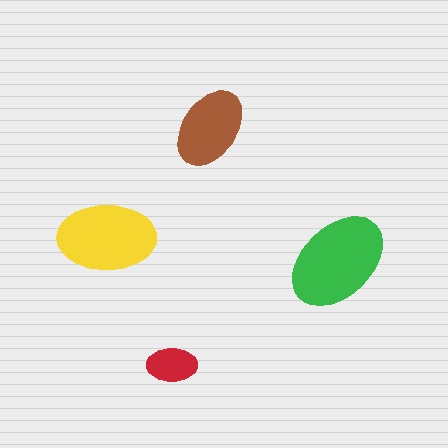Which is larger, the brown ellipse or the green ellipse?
The green one.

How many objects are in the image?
There are 4 objects in the image.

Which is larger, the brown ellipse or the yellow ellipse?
The yellow one.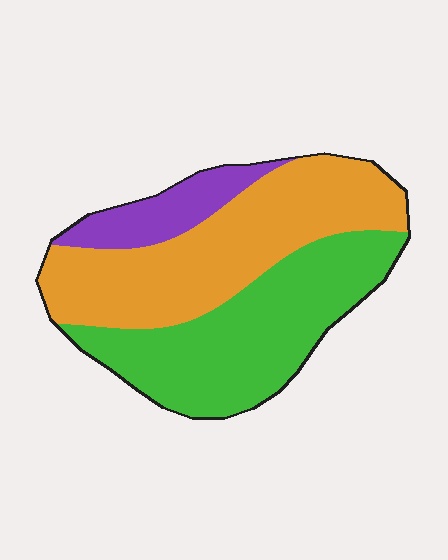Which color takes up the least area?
Purple, at roughly 15%.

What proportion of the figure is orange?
Orange takes up between a quarter and a half of the figure.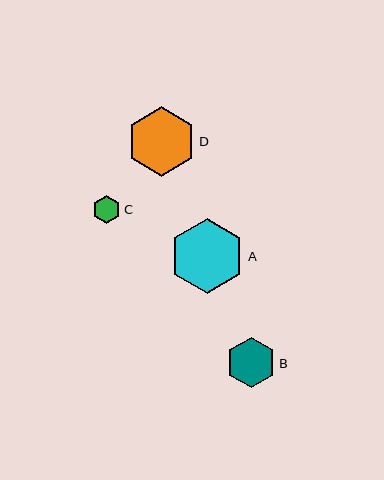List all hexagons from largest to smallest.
From largest to smallest: A, D, B, C.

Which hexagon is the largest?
Hexagon A is the largest with a size of approximately 75 pixels.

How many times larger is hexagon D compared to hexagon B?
Hexagon D is approximately 1.4 times the size of hexagon B.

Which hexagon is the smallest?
Hexagon C is the smallest with a size of approximately 28 pixels.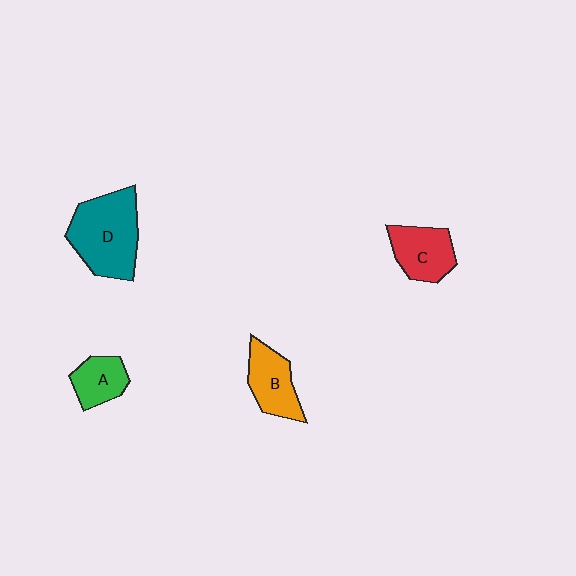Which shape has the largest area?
Shape D (teal).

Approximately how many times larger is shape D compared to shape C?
Approximately 1.7 times.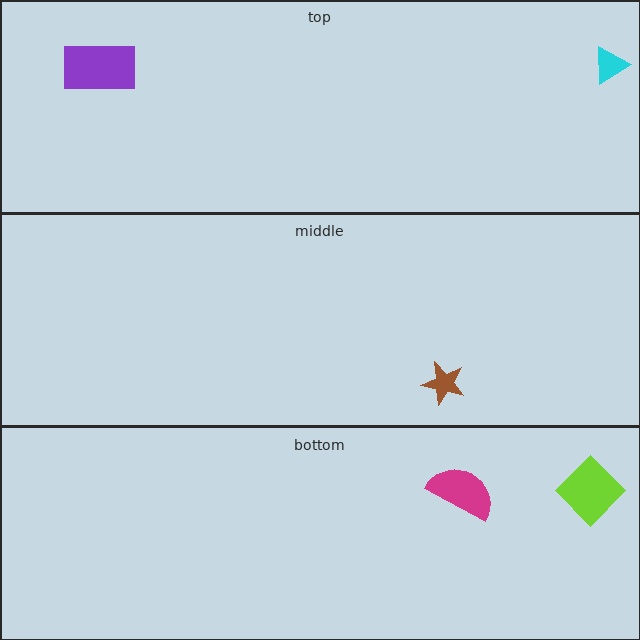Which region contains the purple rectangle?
The top region.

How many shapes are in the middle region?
1.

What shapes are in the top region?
The purple rectangle, the cyan triangle.